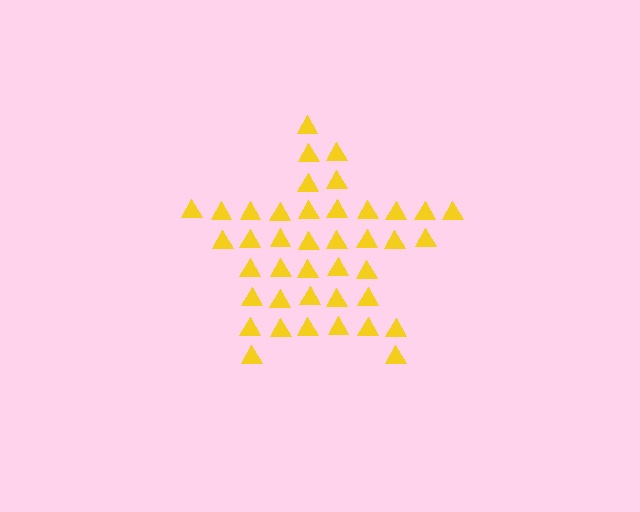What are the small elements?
The small elements are triangles.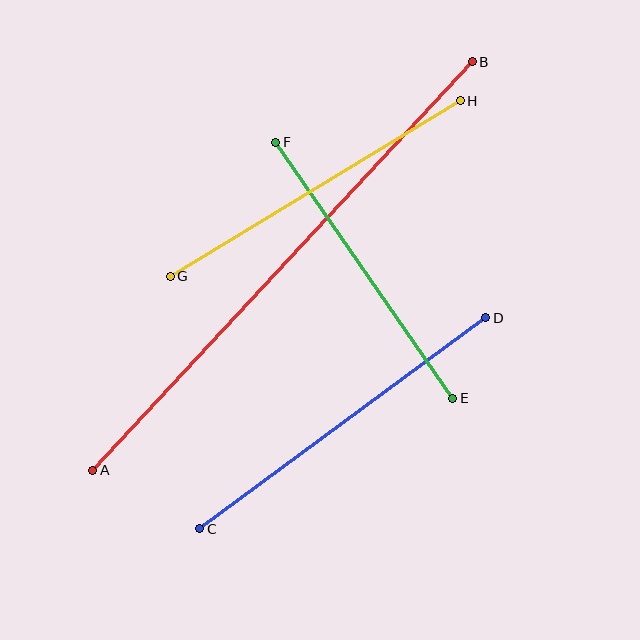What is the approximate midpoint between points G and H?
The midpoint is at approximately (315, 188) pixels.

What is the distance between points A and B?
The distance is approximately 558 pixels.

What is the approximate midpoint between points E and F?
The midpoint is at approximately (364, 270) pixels.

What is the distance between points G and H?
The distance is approximately 339 pixels.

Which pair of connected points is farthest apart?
Points A and B are farthest apart.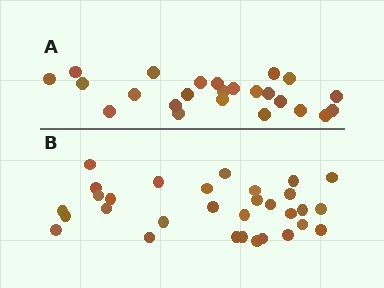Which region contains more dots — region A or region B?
Region B (the bottom region) has more dots.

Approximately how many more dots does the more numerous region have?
Region B has roughly 8 or so more dots than region A.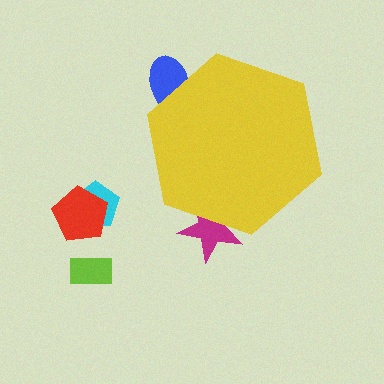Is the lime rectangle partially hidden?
No, the lime rectangle is fully visible.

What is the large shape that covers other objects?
A yellow hexagon.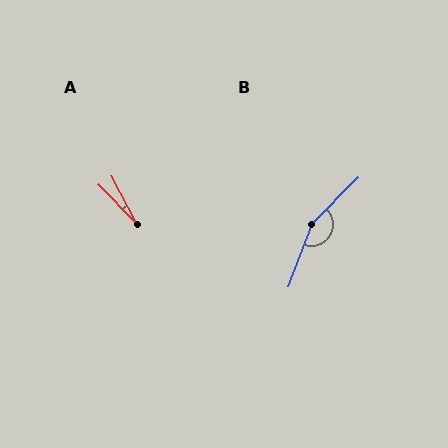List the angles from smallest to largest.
A (16°), B (156°).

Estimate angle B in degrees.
Approximately 156 degrees.